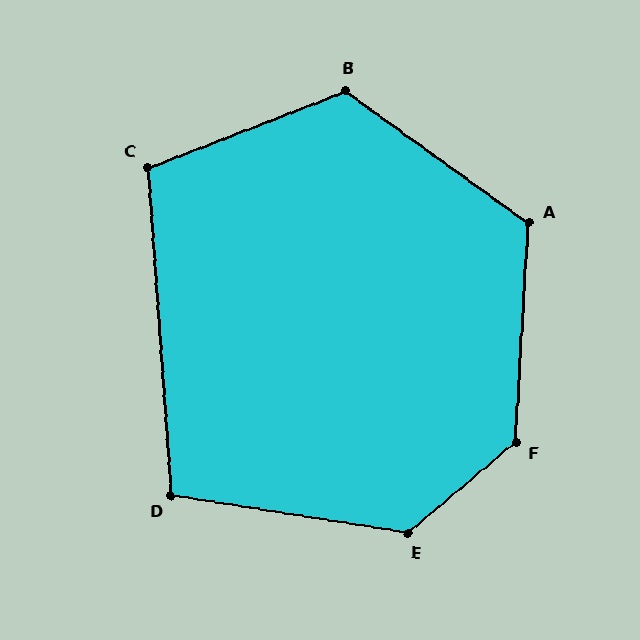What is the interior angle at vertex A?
Approximately 122 degrees (obtuse).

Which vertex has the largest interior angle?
F, at approximately 134 degrees.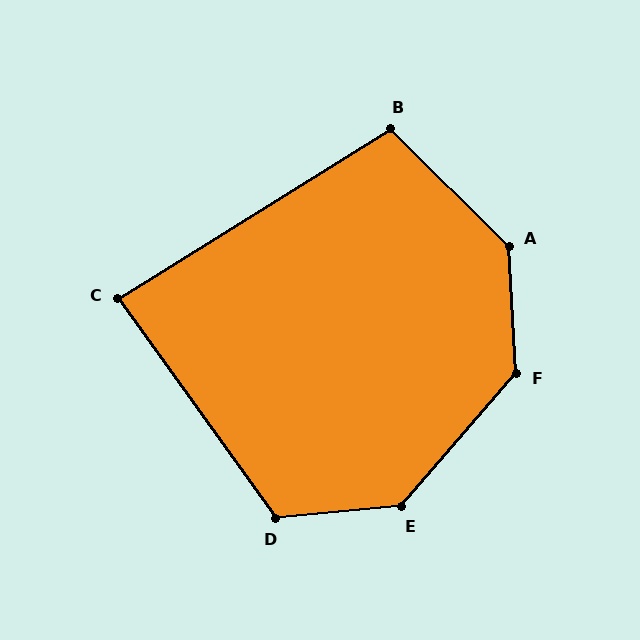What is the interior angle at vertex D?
Approximately 120 degrees (obtuse).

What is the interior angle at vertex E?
Approximately 136 degrees (obtuse).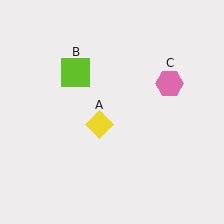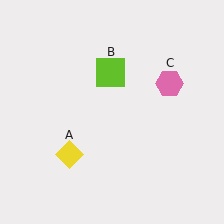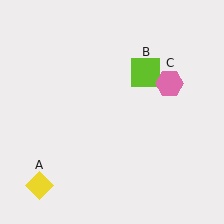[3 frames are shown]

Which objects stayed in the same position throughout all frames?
Pink hexagon (object C) remained stationary.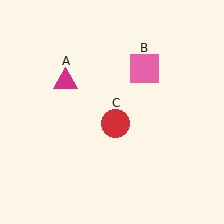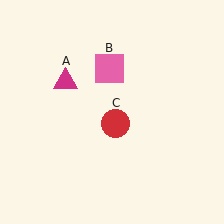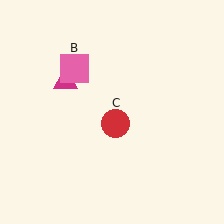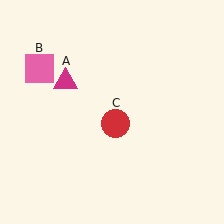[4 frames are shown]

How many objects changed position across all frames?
1 object changed position: pink square (object B).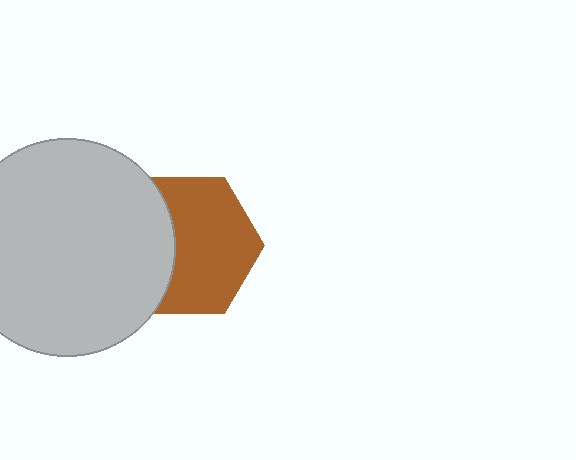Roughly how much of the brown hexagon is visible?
About half of it is visible (roughly 64%).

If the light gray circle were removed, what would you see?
You would see the complete brown hexagon.